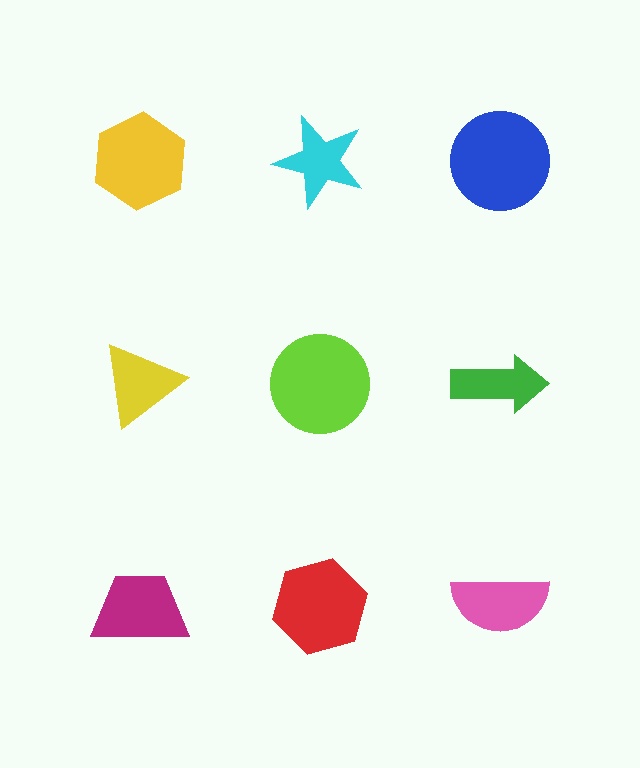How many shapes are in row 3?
3 shapes.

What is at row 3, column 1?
A magenta trapezoid.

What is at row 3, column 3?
A pink semicircle.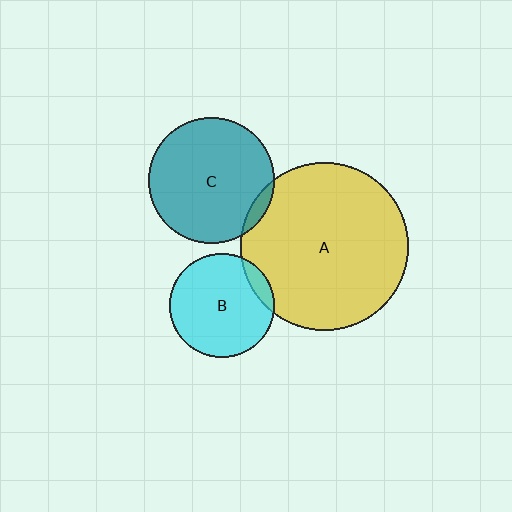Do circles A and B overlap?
Yes.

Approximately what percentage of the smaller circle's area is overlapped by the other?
Approximately 10%.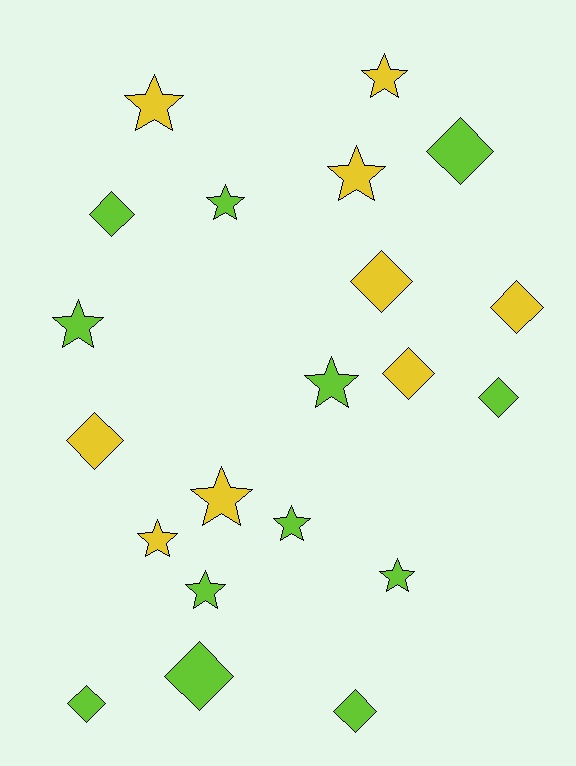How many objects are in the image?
There are 21 objects.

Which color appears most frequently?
Lime, with 12 objects.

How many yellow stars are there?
There are 5 yellow stars.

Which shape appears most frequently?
Star, with 11 objects.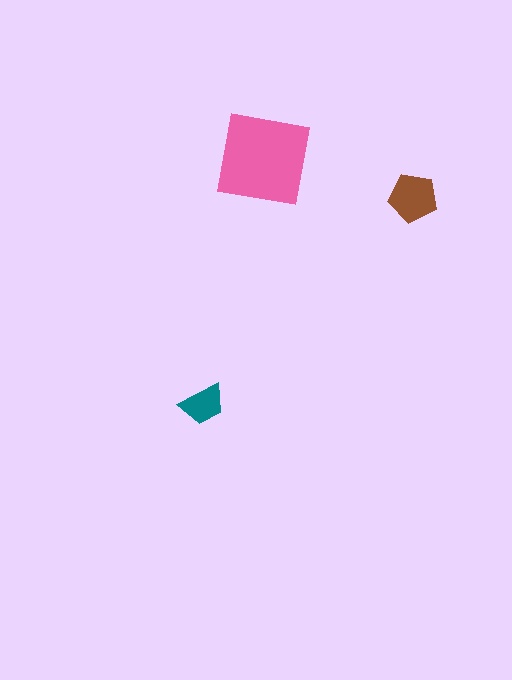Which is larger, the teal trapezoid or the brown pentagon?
The brown pentagon.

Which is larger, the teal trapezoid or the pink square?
The pink square.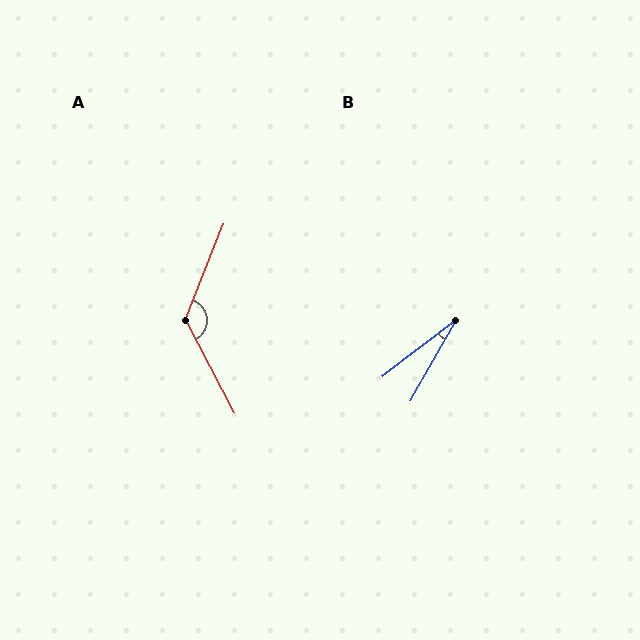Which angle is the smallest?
B, at approximately 23 degrees.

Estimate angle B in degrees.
Approximately 23 degrees.